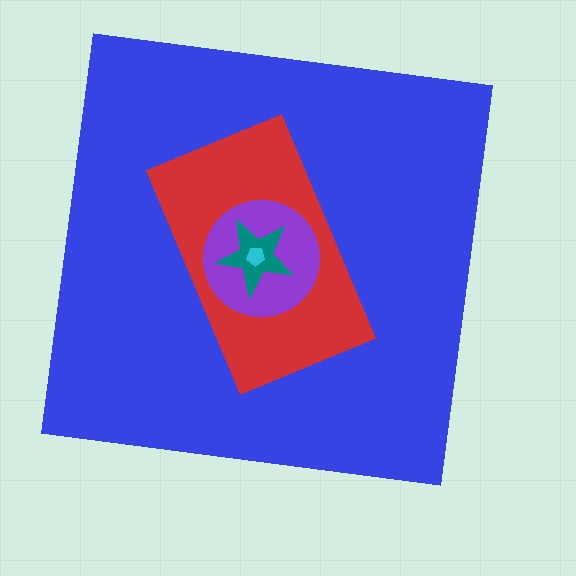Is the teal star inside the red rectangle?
Yes.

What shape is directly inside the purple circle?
The teal star.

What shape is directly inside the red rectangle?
The purple circle.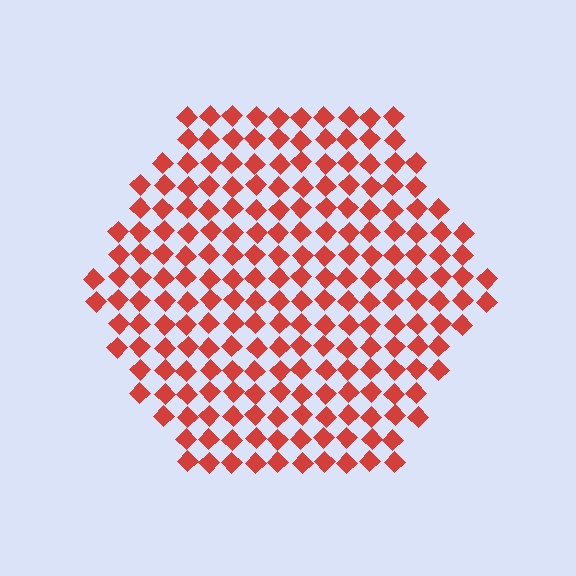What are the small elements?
The small elements are diamonds.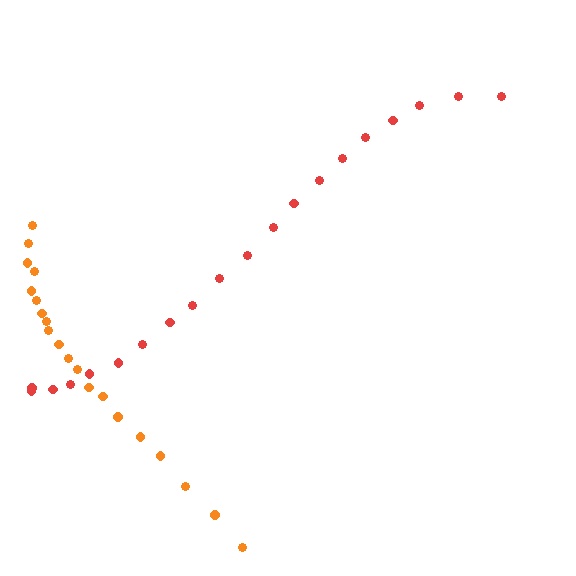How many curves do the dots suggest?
There are 2 distinct paths.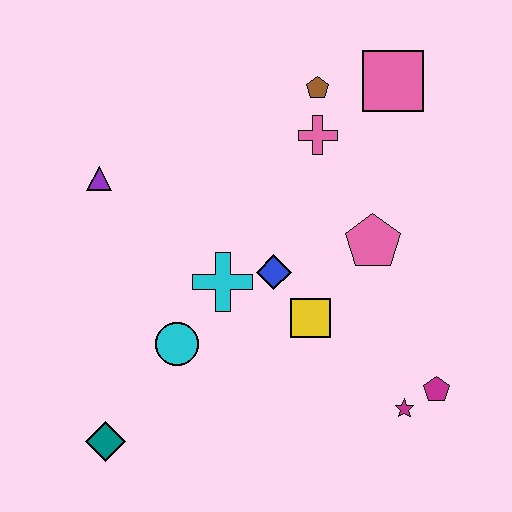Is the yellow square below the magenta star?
No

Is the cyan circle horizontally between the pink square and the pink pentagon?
No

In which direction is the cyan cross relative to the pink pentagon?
The cyan cross is to the left of the pink pentagon.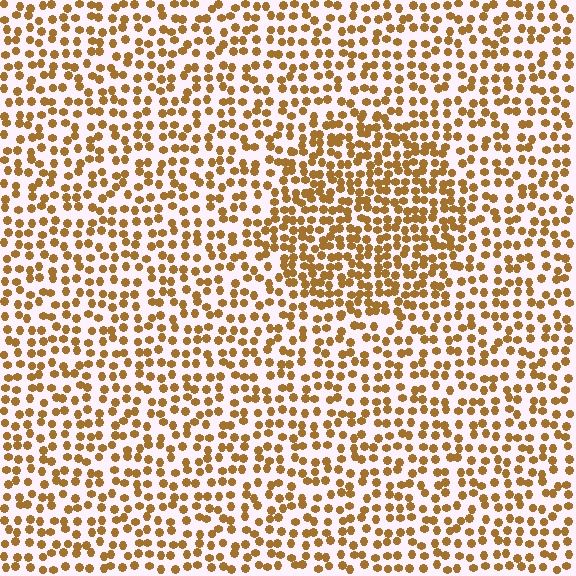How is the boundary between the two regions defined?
The boundary is defined by a change in element density (approximately 1.6x ratio). All elements are the same color, size, and shape.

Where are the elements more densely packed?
The elements are more densely packed inside the circle boundary.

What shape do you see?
I see a circle.